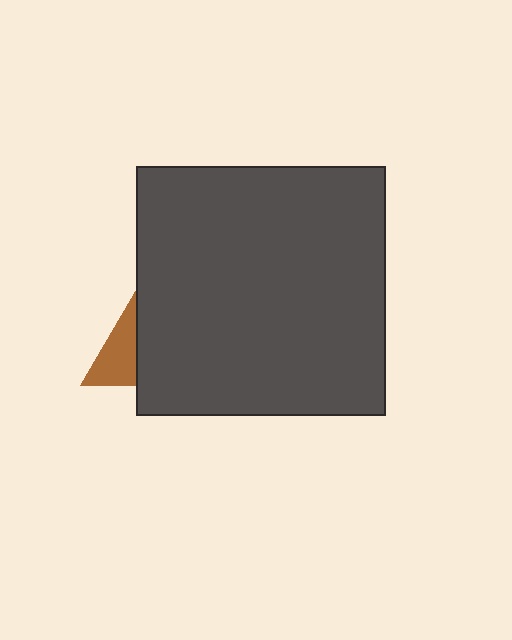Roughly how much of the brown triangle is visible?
A small part of it is visible (roughly 36%).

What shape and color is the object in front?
The object in front is a dark gray square.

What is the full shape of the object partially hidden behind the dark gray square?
The partially hidden object is a brown triangle.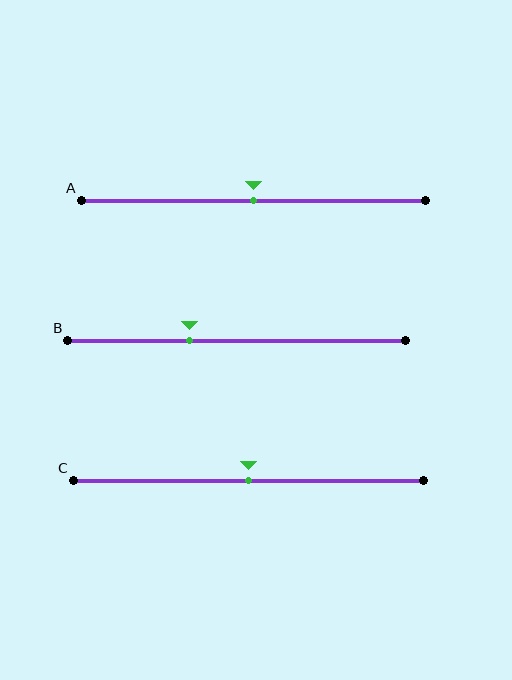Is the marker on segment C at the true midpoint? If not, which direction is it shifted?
Yes, the marker on segment C is at the true midpoint.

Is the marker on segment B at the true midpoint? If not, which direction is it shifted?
No, the marker on segment B is shifted to the left by about 14% of the segment length.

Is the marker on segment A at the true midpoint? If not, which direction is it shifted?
Yes, the marker on segment A is at the true midpoint.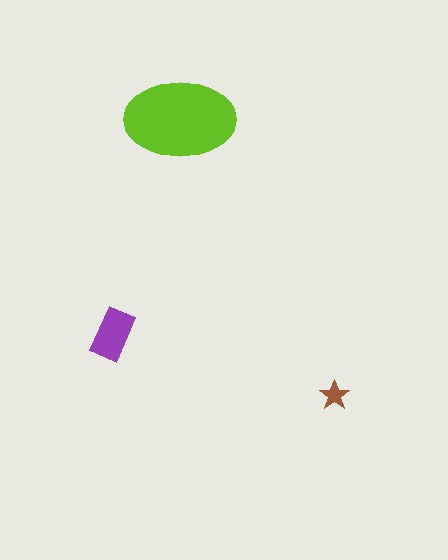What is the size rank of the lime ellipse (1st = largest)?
1st.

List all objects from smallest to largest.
The brown star, the purple rectangle, the lime ellipse.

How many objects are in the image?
There are 3 objects in the image.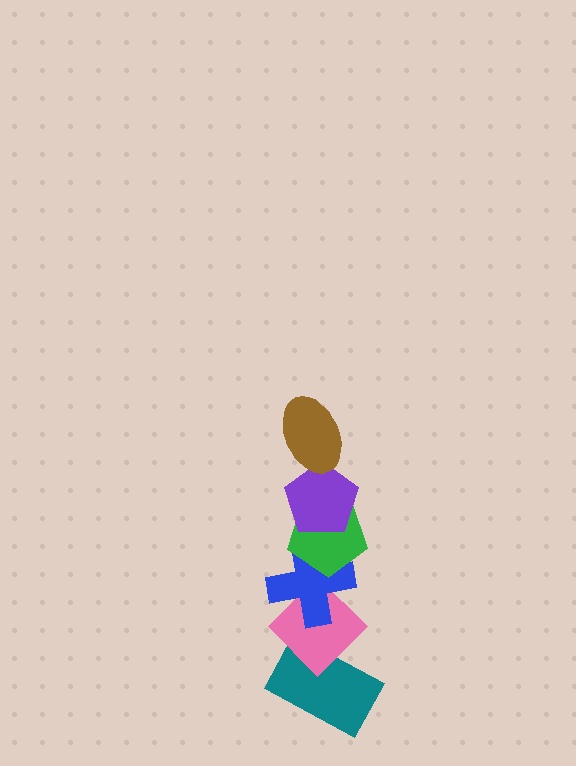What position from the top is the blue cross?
The blue cross is 4th from the top.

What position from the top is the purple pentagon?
The purple pentagon is 2nd from the top.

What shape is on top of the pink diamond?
The blue cross is on top of the pink diamond.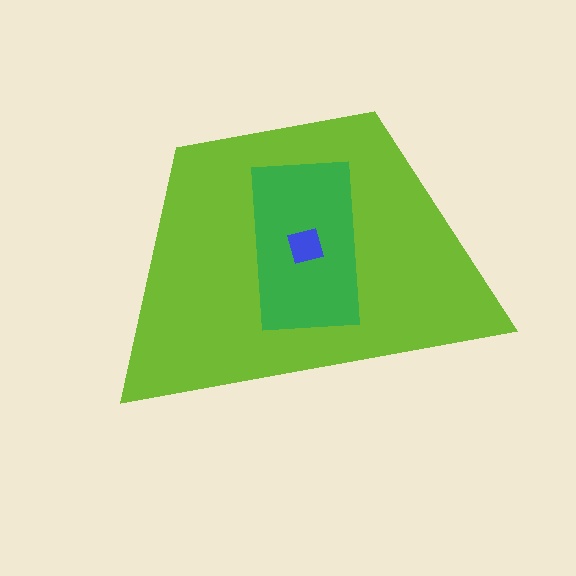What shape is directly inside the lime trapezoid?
The green rectangle.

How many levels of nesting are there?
3.